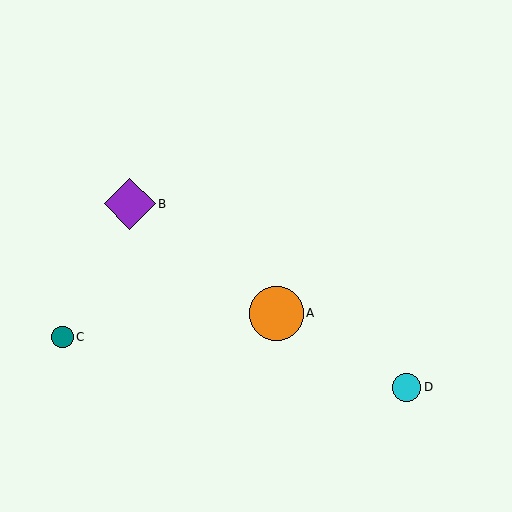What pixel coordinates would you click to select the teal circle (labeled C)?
Click at (62, 337) to select the teal circle C.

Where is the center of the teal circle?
The center of the teal circle is at (62, 337).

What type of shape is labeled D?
Shape D is a cyan circle.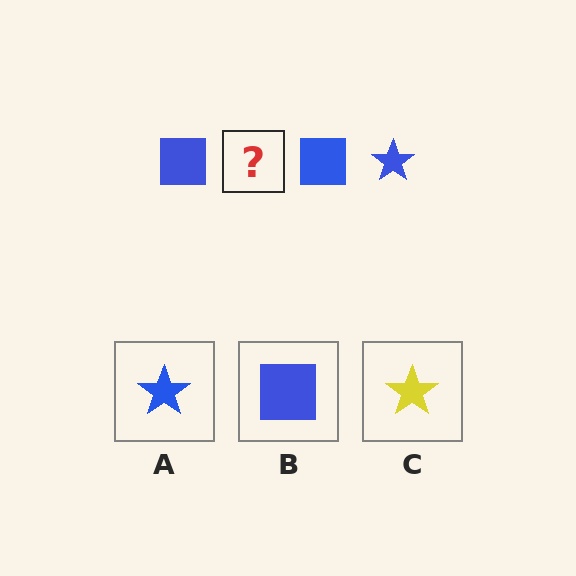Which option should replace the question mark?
Option A.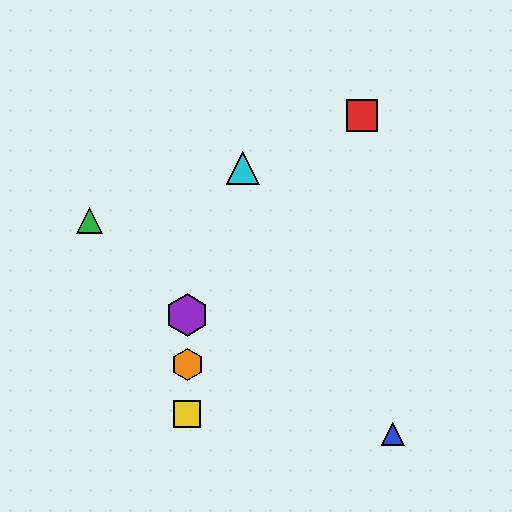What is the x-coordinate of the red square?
The red square is at x≈362.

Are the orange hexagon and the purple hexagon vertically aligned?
Yes, both are at x≈187.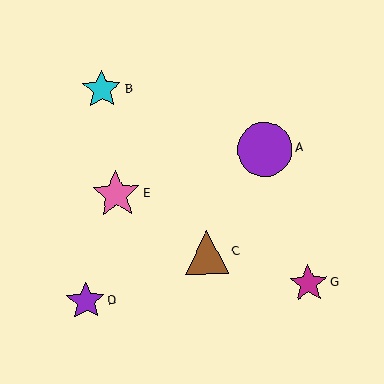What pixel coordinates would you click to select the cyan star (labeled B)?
Click at (102, 90) to select the cyan star B.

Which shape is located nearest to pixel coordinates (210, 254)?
The brown triangle (labeled C) at (207, 252) is nearest to that location.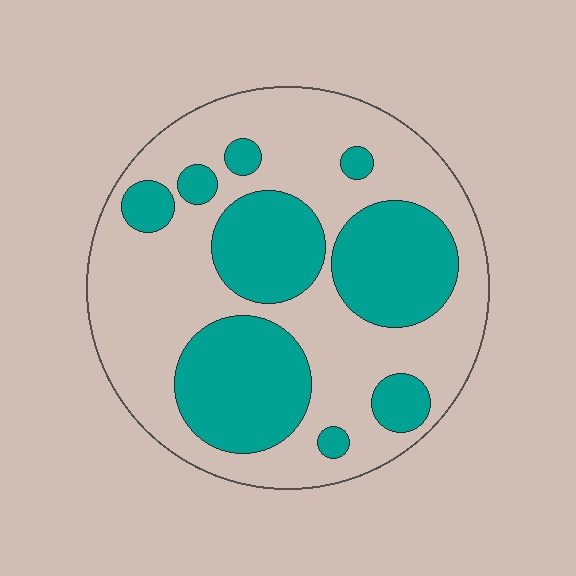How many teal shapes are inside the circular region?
9.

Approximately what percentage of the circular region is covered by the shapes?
Approximately 35%.